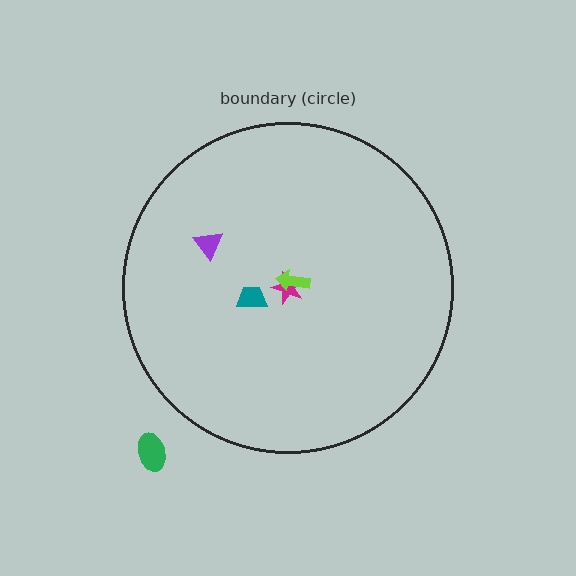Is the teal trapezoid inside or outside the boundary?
Inside.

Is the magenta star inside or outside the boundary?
Inside.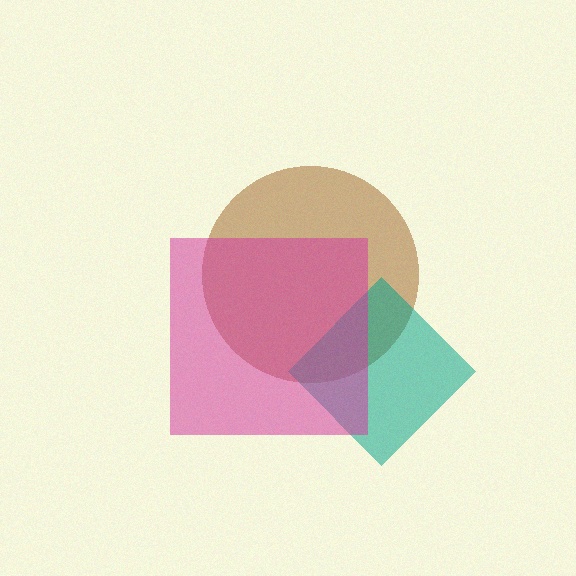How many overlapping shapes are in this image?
There are 3 overlapping shapes in the image.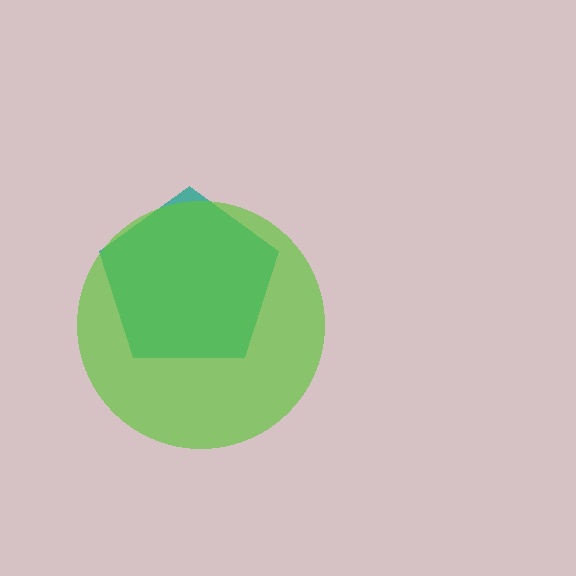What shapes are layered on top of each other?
The layered shapes are: a teal pentagon, a lime circle.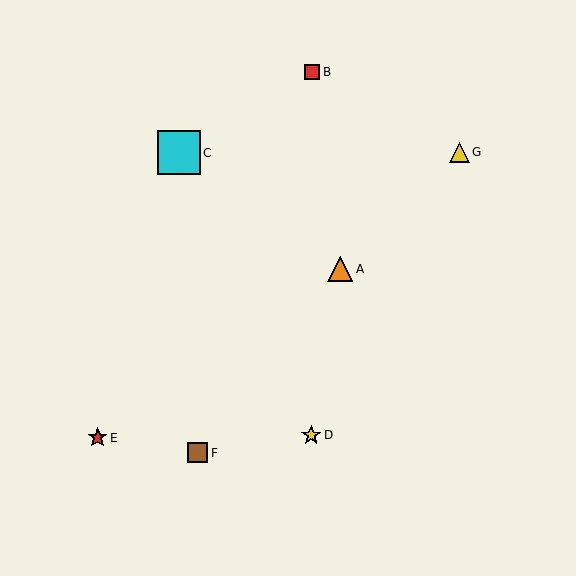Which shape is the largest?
The cyan square (labeled C) is the largest.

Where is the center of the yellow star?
The center of the yellow star is at (311, 435).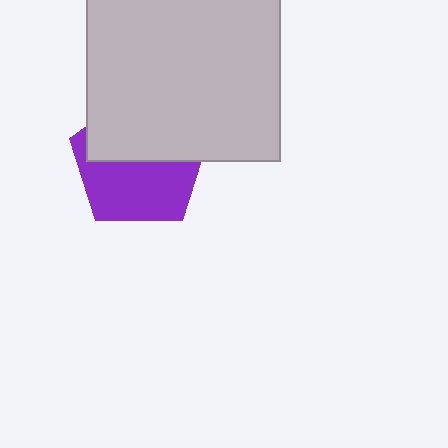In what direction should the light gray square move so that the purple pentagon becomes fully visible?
The light gray square should move up. That is the shortest direction to clear the overlap and leave the purple pentagon fully visible.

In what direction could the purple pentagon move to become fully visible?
The purple pentagon could move down. That would shift it out from behind the light gray square entirely.